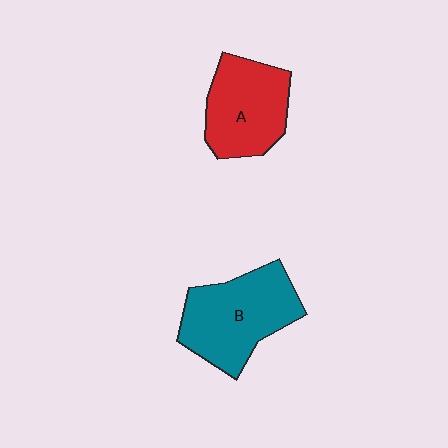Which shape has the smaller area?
Shape A (red).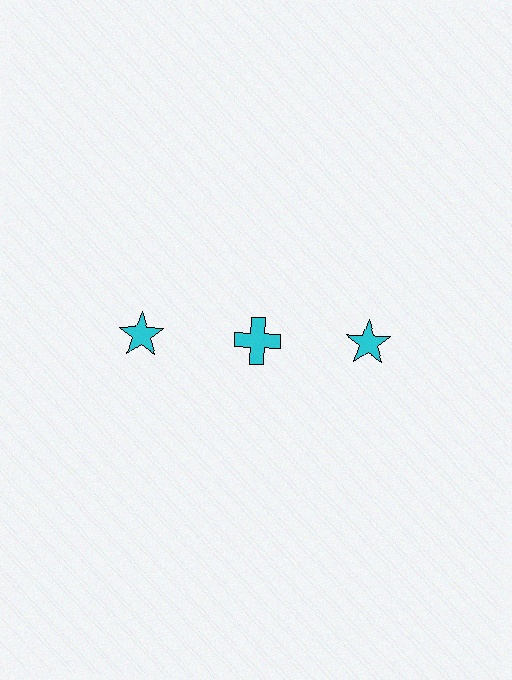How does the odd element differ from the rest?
It has a different shape: cross instead of star.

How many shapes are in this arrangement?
There are 3 shapes arranged in a grid pattern.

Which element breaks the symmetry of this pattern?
The cyan cross in the top row, second from left column breaks the symmetry. All other shapes are cyan stars.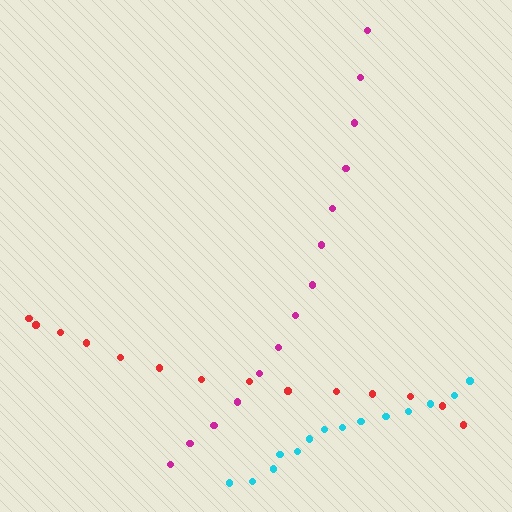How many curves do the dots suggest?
There are 3 distinct paths.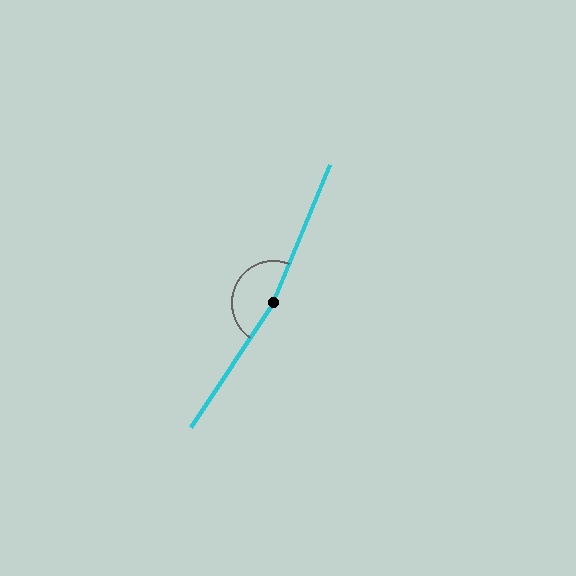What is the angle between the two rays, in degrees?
Approximately 168 degrees.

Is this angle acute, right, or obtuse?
It is obtuse.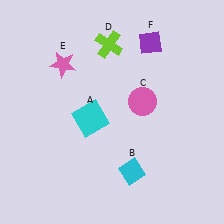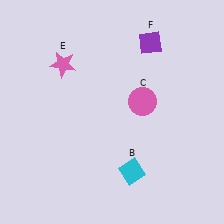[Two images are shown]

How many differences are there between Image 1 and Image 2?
There are 2 differences between the two images.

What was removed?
The cyan square (A), the lime cross (D) were removed in Image 2.